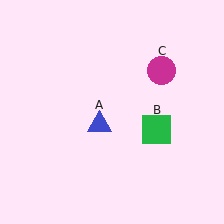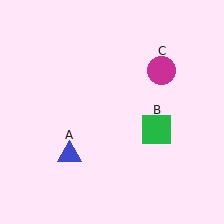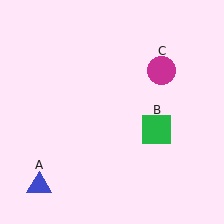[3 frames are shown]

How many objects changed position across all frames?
1 object changed position: blue triangle (object A).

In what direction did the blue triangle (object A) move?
The blue triangle (object A) moved down and to the left.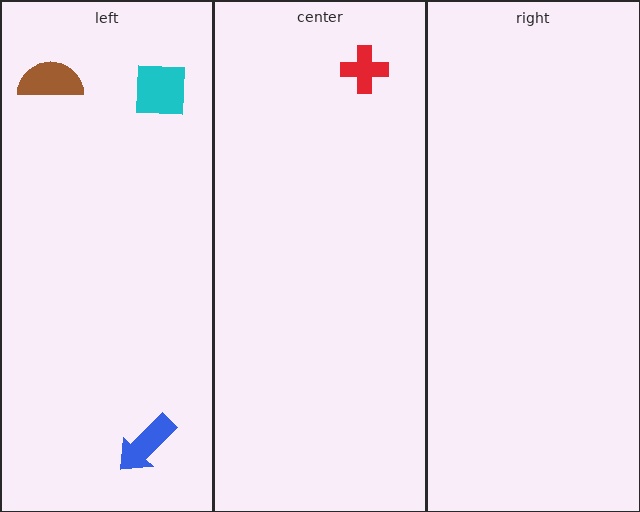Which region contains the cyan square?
The left region.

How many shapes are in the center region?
1.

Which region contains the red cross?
The center region.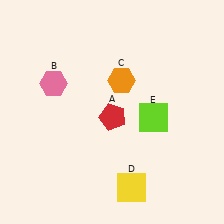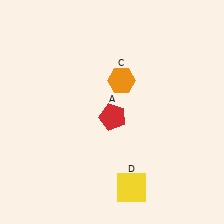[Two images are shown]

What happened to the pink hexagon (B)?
The pink hexagon (B) was removed in Image 2. It was in the top-left area of Image 1.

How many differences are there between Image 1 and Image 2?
There are 2 differences between the two images.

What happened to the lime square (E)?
The lime square (E) was removed in Image 2. It was in the bottom-right area of Image 1.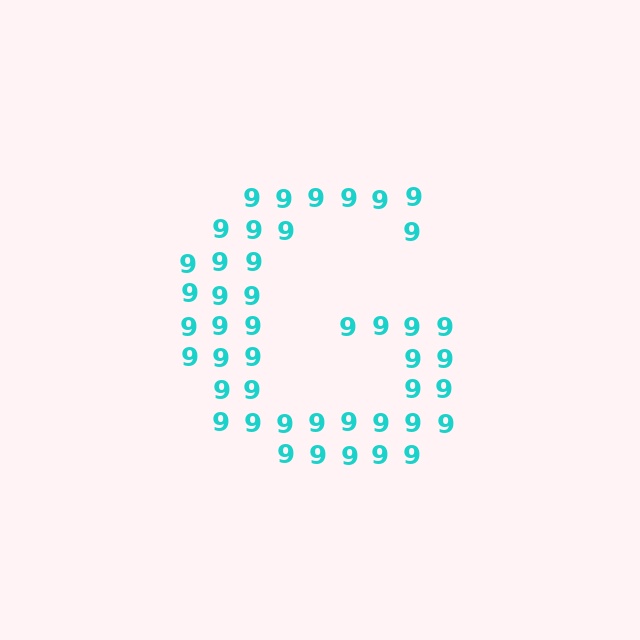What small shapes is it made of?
It is made of small digit 9's.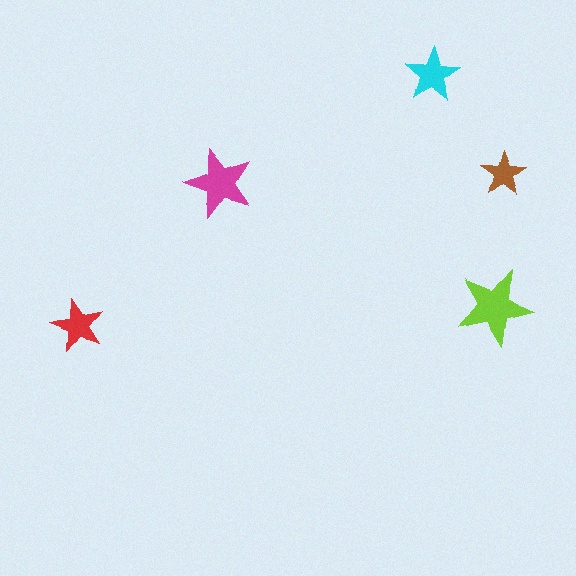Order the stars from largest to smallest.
the lime one, the magenta one, the cyan one, the red one, the brown one.